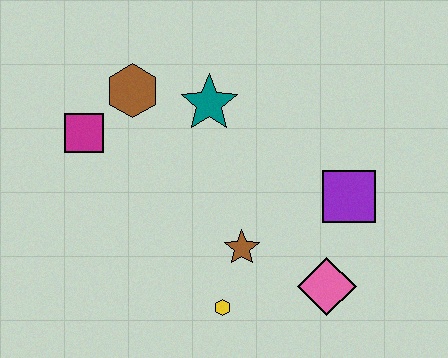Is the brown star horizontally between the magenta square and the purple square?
Yes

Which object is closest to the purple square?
The pink diamond is closest to the purple square.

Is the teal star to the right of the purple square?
No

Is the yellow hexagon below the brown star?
Yes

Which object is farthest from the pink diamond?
The magenta square is farthest from the pink diamond.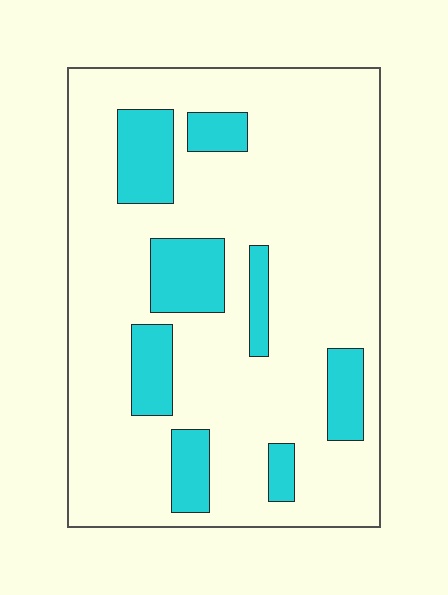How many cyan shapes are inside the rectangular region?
8.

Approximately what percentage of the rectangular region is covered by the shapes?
Approximately 20%.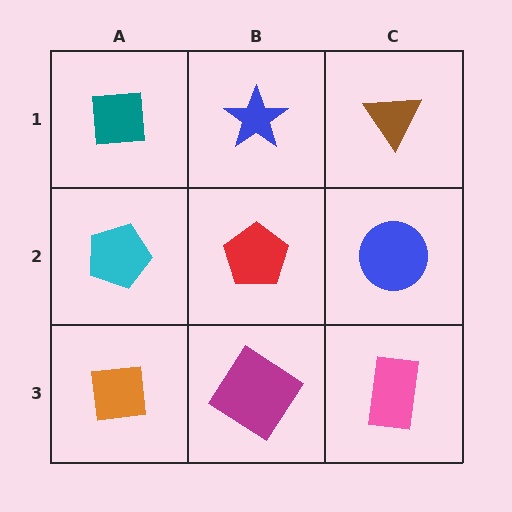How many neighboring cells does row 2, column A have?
3.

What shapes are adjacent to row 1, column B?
A red pentagon (row 2, column B), a teal square (row 1, column A), a brown triangle (row 1, column C).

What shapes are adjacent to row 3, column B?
A red pentagon (row 2, column B), an orange square (row 3, column A), a pink rectangle (row 3, column C).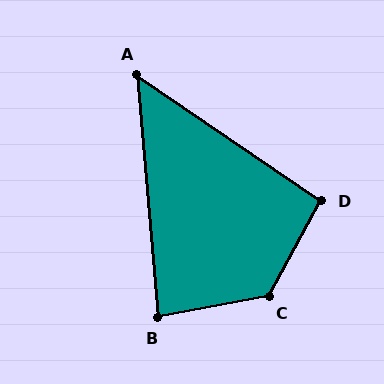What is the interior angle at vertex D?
Approximately 96 degrees (obtuse).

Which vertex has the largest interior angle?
C, at approximately 129 degrees.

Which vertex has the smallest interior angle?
A, at approximately 51 degrees.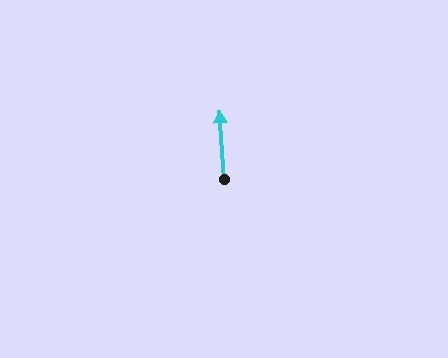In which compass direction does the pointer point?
North.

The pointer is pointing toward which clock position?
Roughly 12 o'clock.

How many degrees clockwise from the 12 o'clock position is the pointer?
Approximately 357 degrees.